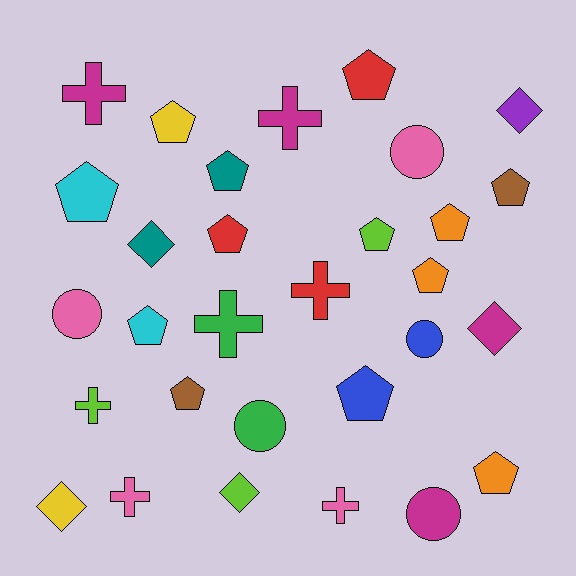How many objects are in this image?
There are 30 objects.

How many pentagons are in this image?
There are 13 pentagons.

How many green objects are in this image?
There are 2 green objects.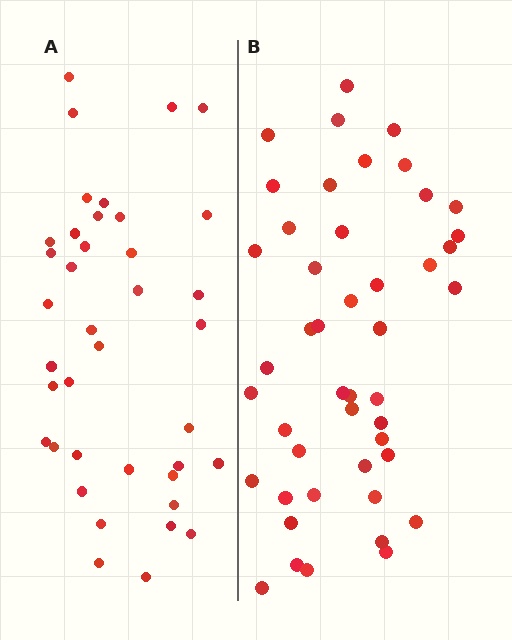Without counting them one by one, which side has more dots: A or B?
Region B (the right region) has more dots.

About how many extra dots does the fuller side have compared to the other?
Region B has roughly 8 or so more dots than region A.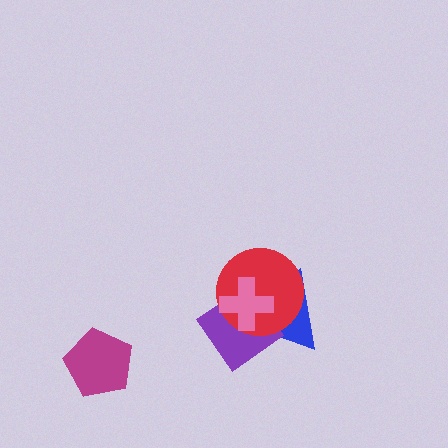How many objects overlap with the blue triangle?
3 objects overlap with the blue triangle.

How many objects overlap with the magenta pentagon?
0 objects overlap with the magenta pentagon.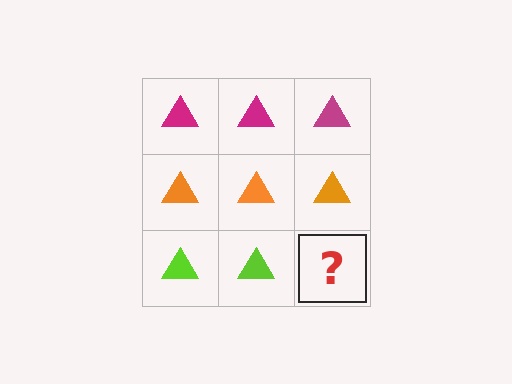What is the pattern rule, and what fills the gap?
The rule is that each row has a consistent color. The gap should be filled with a lime triangle.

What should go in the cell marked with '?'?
The missing cell should contain a lime triangle.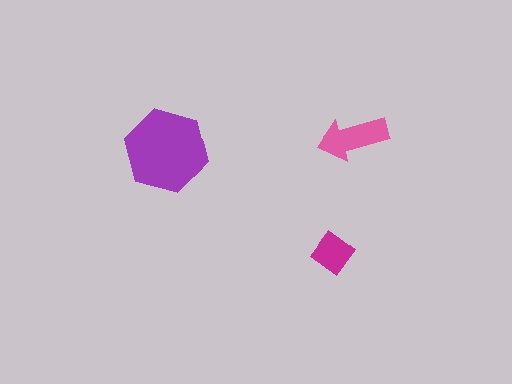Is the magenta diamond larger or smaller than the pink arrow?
Smaller.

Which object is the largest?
The purple hexagon.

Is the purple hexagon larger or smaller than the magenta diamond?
Larger.